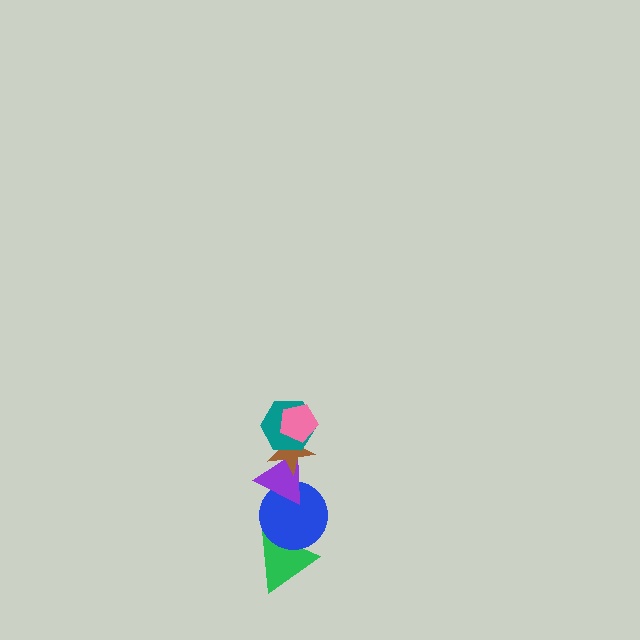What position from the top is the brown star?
The brown star is 3rd from the top.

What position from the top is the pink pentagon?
The pink pentagon is 1st from the top.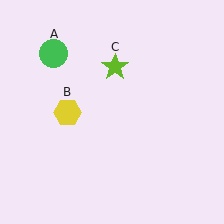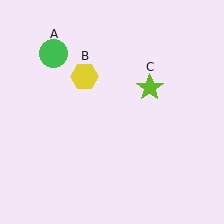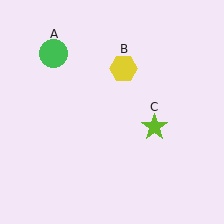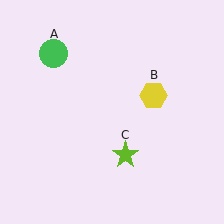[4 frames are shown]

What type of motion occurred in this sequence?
The yellow hexagon (object B), lime star (object C) rotated clockwise around the center of the scene.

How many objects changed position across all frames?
2 objects changed position: yellow hexagon (object B), lime star (object C).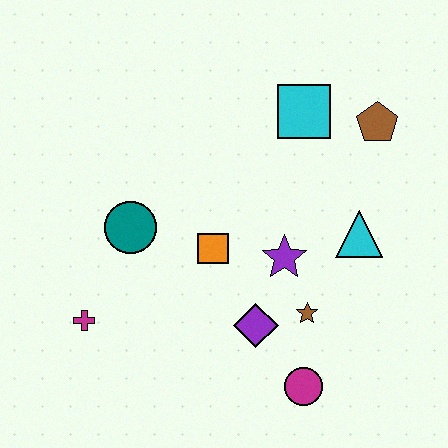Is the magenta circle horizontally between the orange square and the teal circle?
No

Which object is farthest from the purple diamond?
The brown pentagon is farthest from the purple diamond.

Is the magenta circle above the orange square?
No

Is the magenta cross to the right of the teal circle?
No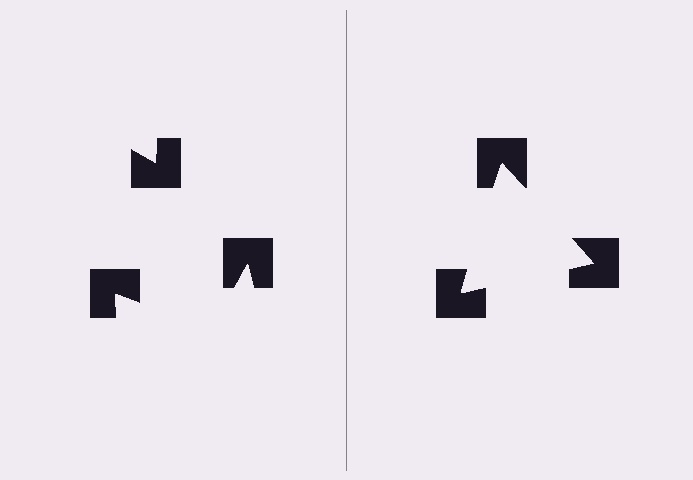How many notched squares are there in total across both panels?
6 — 3 on each side.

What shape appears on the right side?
An illusory triangle.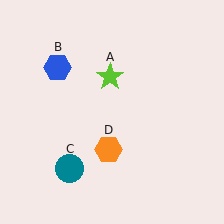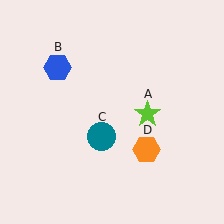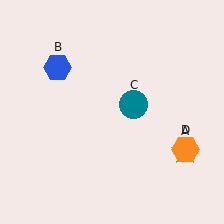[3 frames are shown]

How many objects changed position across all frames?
3 objects changed position: lime star (object A), teal circle (object C), orange hexagon (object D).